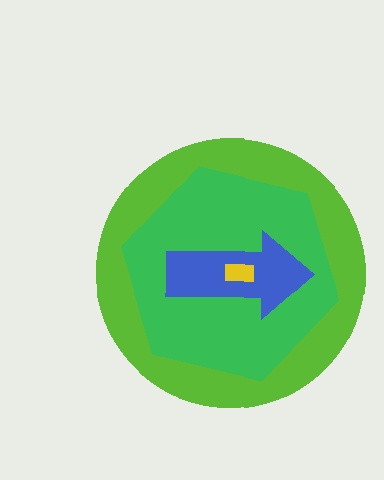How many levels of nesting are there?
4.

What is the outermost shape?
The lime circle.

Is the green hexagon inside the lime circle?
Yes.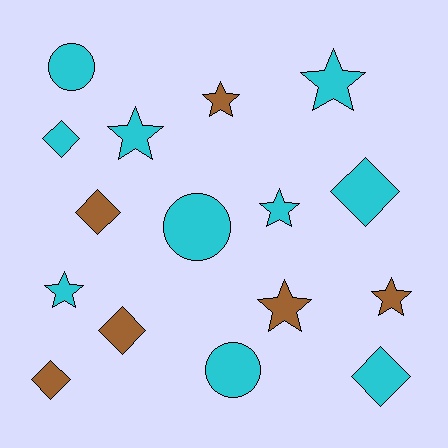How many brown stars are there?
There are 3 brown stars.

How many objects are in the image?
There are 16 objects.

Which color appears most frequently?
Cyan, with 10 objects.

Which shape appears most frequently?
Star, with 7 objects.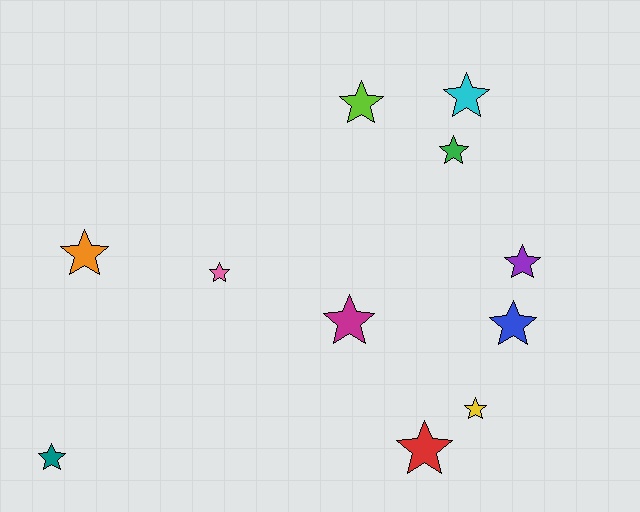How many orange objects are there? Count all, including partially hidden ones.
There is 1 orange object.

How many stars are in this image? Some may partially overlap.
There are 11 stars.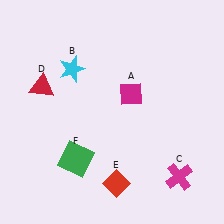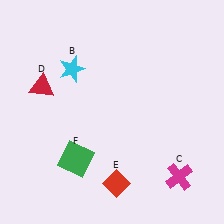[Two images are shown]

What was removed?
The magenta diamond (A) was removed in Image 2.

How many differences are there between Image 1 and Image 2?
There is 1 difference between the two images.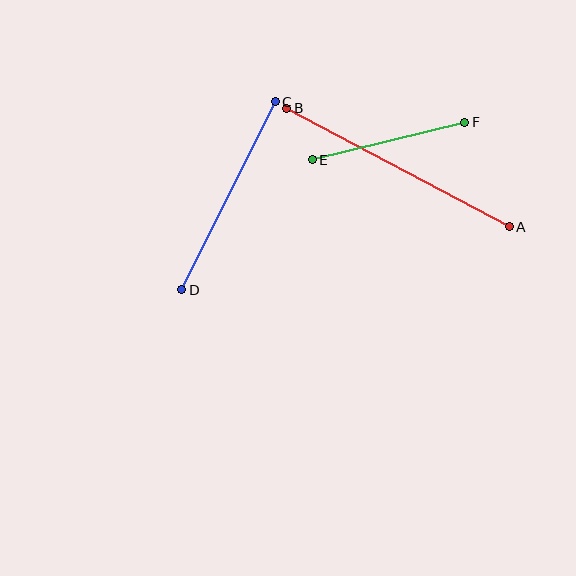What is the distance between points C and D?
The distance is approximately 210 pixels.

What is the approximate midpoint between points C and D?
The midpoint is at approximately (229, 196) pixels.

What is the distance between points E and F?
The distance is approximately 157 pixels.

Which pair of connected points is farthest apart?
Points A and B are farthest apart.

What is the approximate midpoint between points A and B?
The midpoint is at approximately (398, 168) pixels.